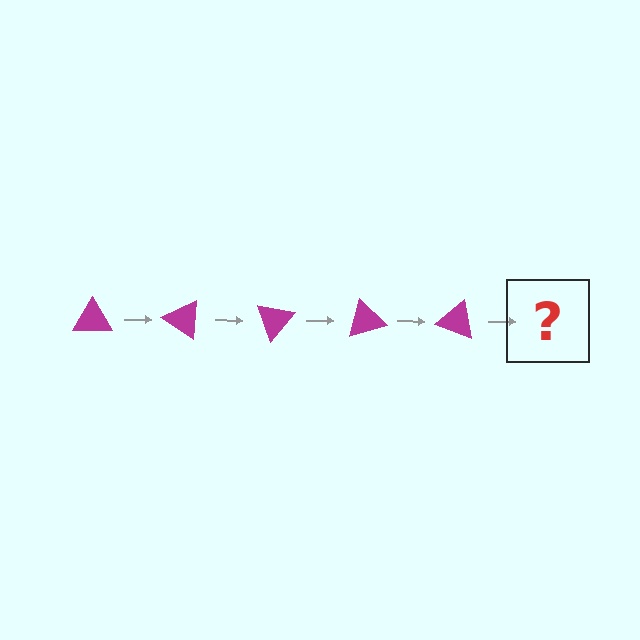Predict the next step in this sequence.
The next step is a magenta triangle rotated 175 degrees.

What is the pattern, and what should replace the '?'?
The pattern is that the triangle rotates 35 degrees each step. The '?' should be a magenta triangle rotated 175 degrees.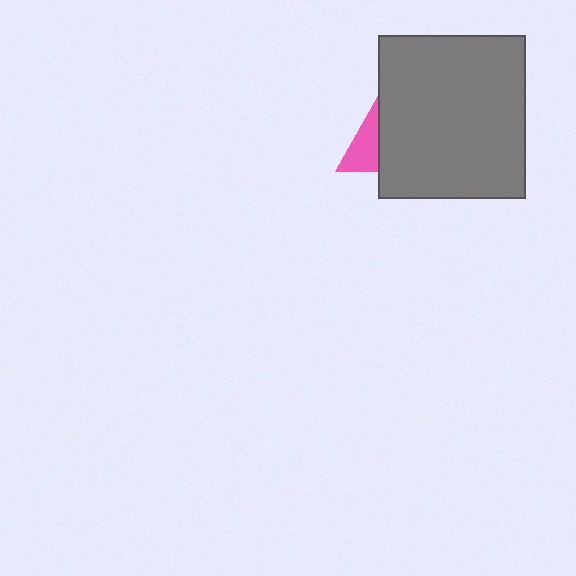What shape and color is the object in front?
The object in front is a gray rectangle.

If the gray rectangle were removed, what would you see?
You would see the complete pink triangle.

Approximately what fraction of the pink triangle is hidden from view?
Roughly 53% of the pink triangle is hidden behind the gray rectangle.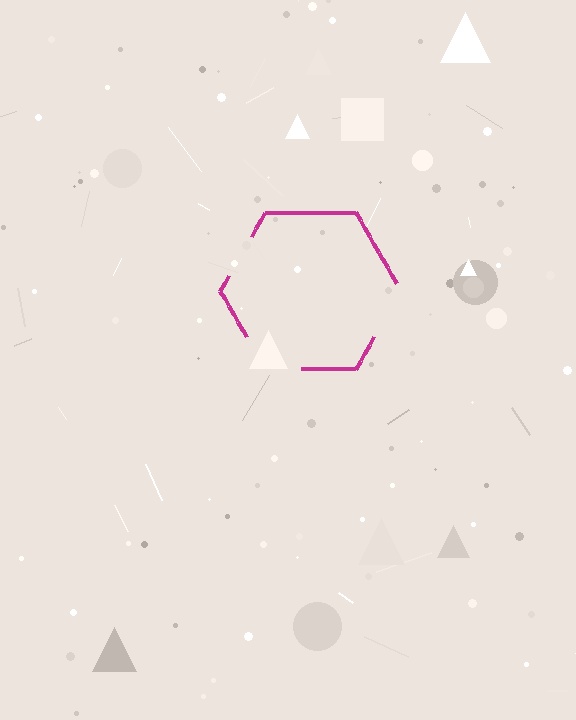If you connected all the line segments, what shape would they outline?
They would outline a hexagon.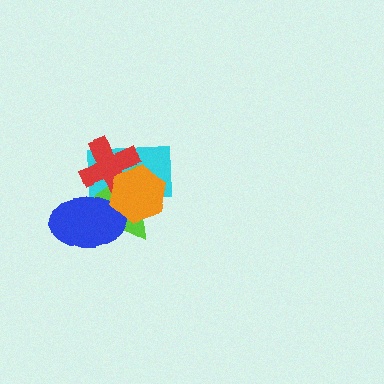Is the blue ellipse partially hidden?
Yes, it is partially covered by another shape.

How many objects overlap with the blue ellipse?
4 objects overlap with the blue ellipse.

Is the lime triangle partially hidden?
Yes, it is partially covered by another shape.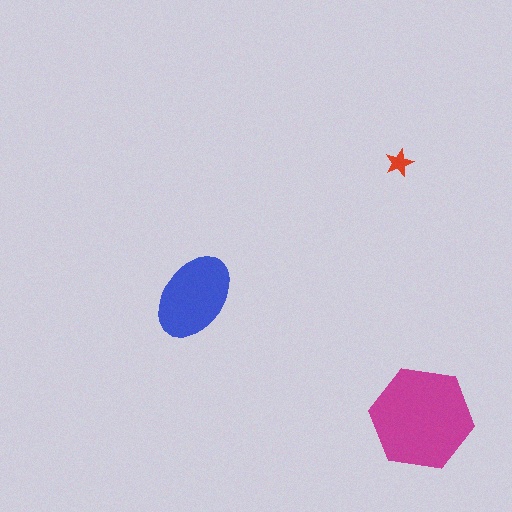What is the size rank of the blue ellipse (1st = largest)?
2nd.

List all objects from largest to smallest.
The magenta hexagon, the blue ellipse, the red star.